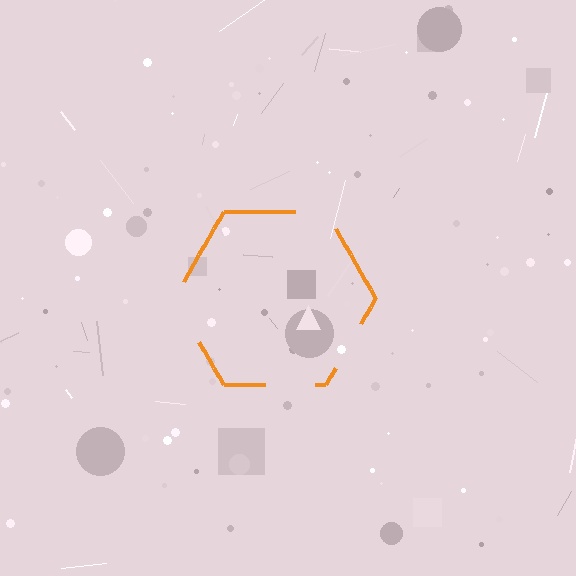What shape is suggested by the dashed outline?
The dashed outline suggests a hexagon.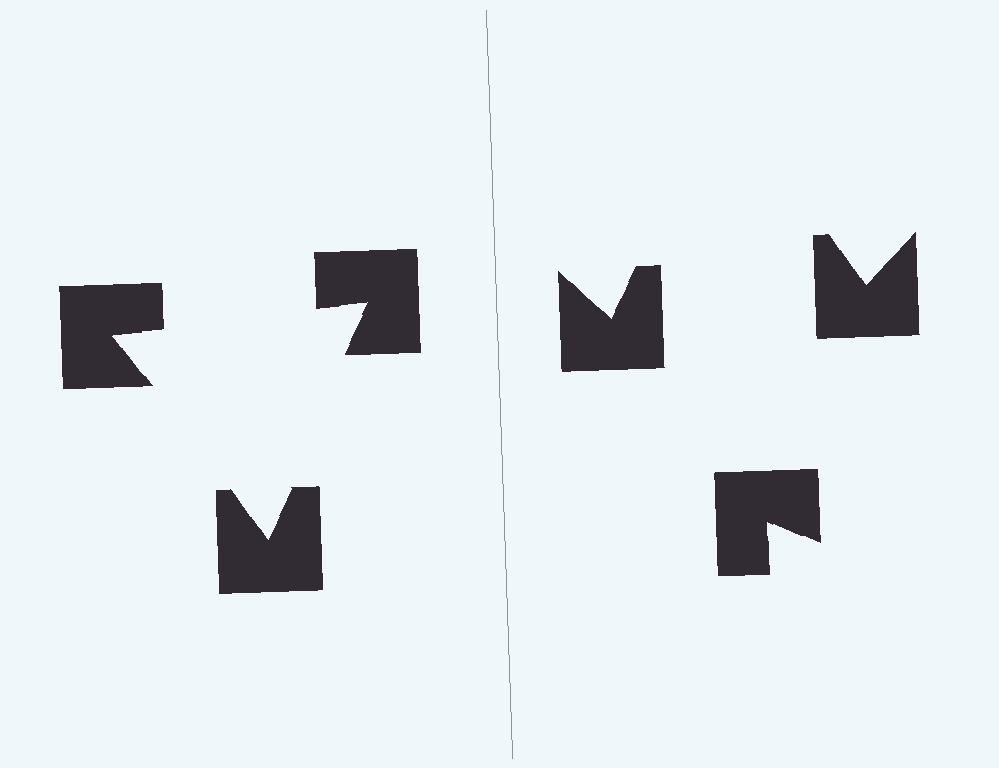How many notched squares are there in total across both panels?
6 — 3 on each side.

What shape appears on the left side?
An illusory triangle.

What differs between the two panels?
The notched squares are positioned identically on both sides; only the wedge orientations differ. On the left they align to a triangle; on the right they are misaligned.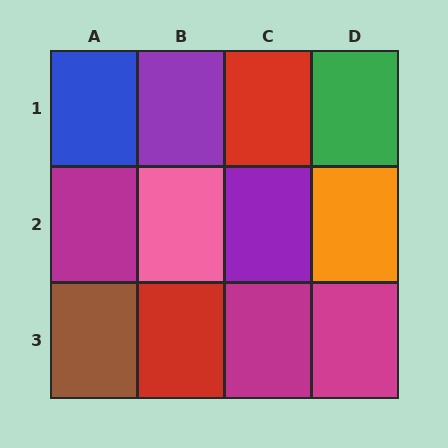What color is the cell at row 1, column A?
Blue.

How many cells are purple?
2 cells are purple.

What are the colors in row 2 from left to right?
Magenta, pink, purple, orange.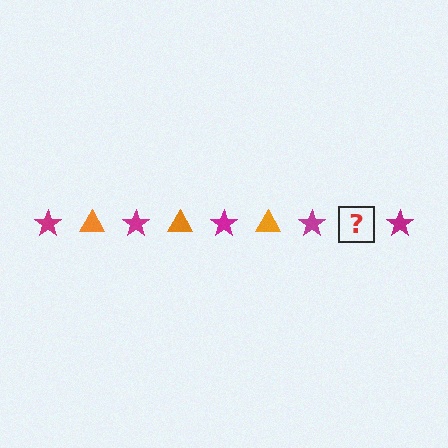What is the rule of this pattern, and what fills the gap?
The rule is that the pattern alternates between magenta star and orange triangle. The gap should be filled with an orange triangle.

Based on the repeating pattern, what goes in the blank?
The blank should be an orange triangle.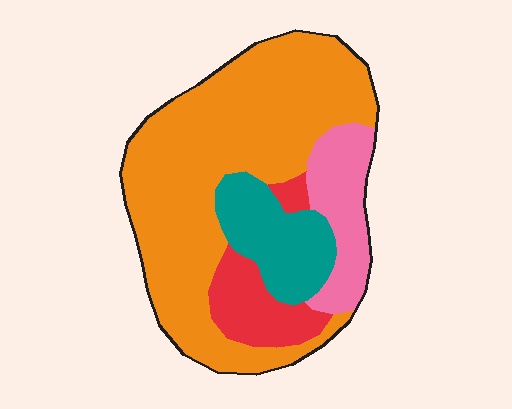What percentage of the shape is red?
Red takes up about one eighth (1/8) of the shape.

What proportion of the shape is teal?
Teal covers around 15% of the shape.